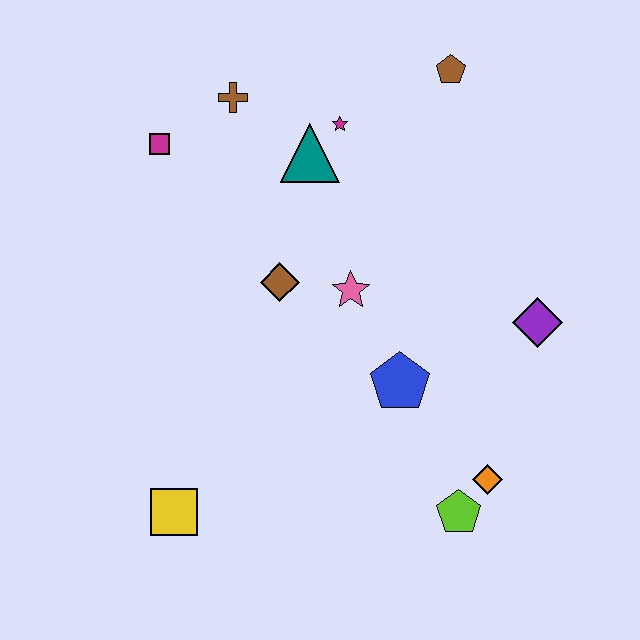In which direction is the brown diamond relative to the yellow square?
The brown diamond is above the yellow square.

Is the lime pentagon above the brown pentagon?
No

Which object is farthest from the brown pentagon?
The yellow square is farthest from the brown pentagon.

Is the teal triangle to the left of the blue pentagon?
Yes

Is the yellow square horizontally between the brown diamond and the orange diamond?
No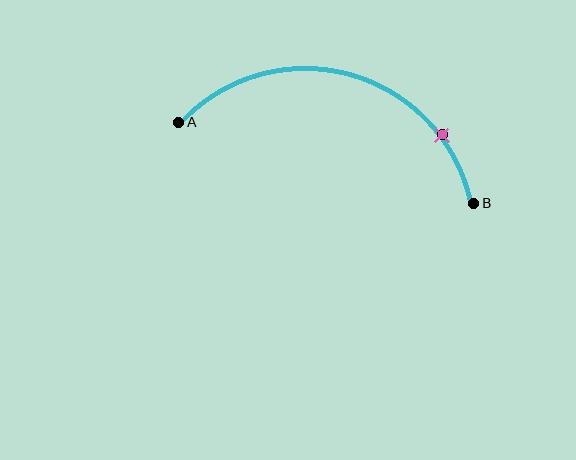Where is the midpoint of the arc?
The arc midpoint is the point on the curve farthest from the straight line joining A and B. It sits above that line.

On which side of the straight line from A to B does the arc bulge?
The arc bulges above the straight line connecting A and B.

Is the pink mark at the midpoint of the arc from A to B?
No. The pink mark lies on the arc but is closer to endpoint B. The arc midpoint would be at the point on the curve equidistant along the arc from both A and B.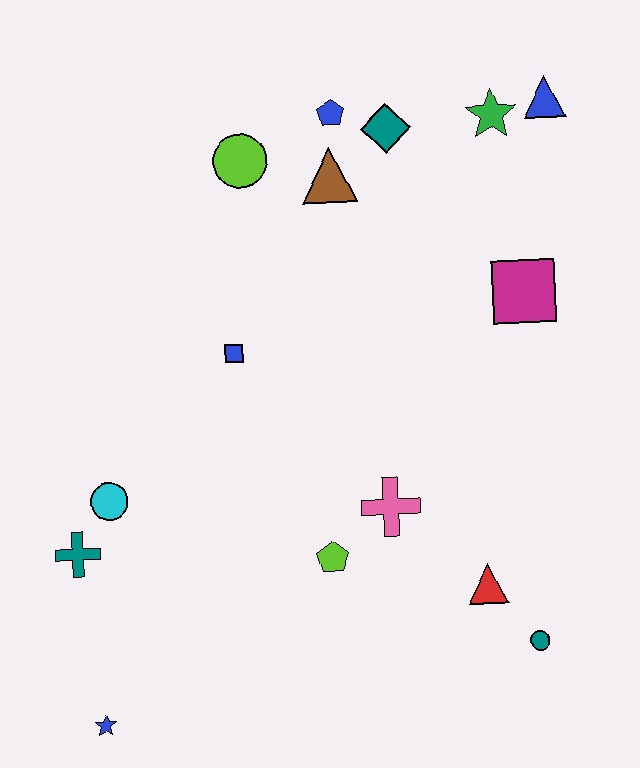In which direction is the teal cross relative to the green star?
The teal cross is to the left of the green star.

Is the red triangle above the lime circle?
No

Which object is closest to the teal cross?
The cyan circle is closest to the teal cross.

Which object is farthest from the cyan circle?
The blue triangle is farthest from the cyan circle.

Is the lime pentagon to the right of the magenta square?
No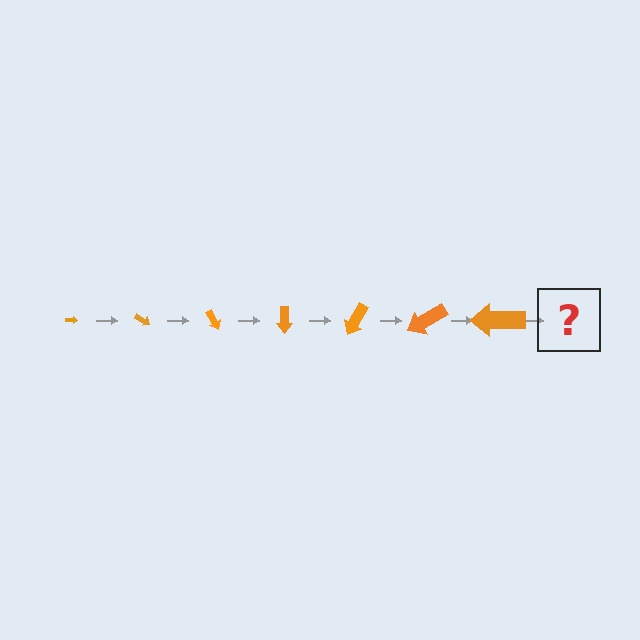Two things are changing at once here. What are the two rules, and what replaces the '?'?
The two rules are that the arrow grows larger each step and it rotates 30 degrees each step. The '?' should be an arrow, larger than the previous one and rotated 210 degrees from the start.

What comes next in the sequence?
The next element should be an arrow, larger than the previous one and rotated 210 degrees from the start.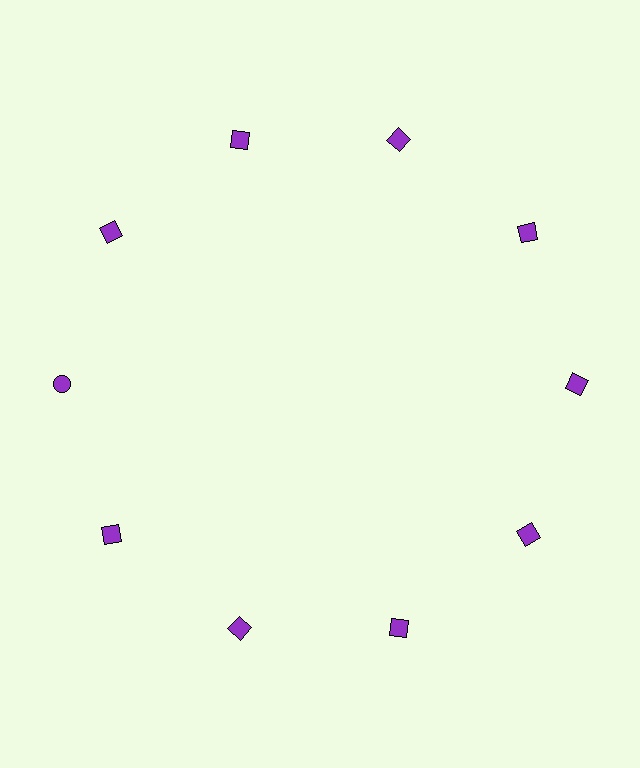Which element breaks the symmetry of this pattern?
The purple circle at roughly the 9 o'clock position breaks the symmetry. All other shapes are purple squares.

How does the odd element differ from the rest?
It has a different shape: circle instead of square.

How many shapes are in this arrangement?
There are 10 shapes arranged in a ring pattern.